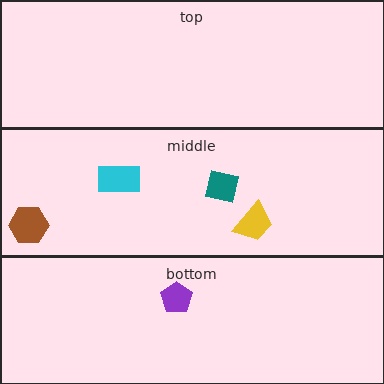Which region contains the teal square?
The middle region.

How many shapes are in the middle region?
4.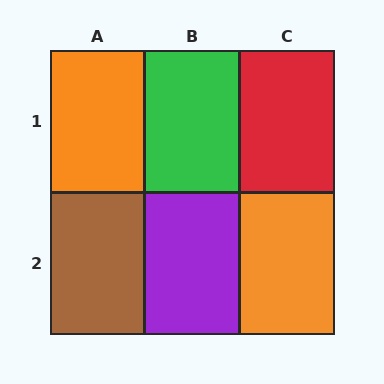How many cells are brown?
1 cell is brown.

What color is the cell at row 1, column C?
Red.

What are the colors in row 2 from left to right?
Brown, purple, orange.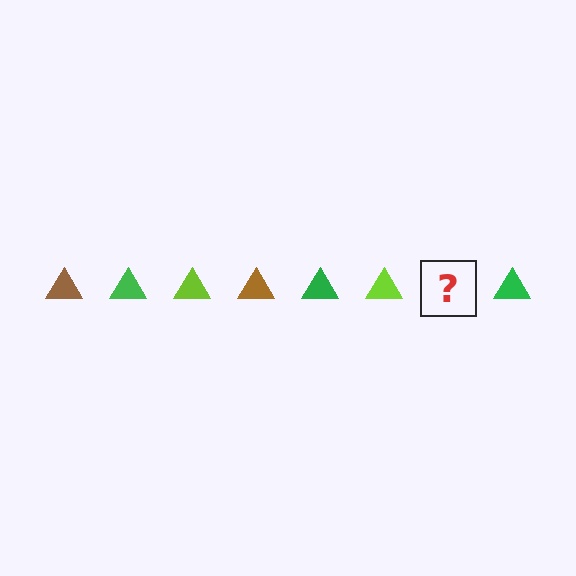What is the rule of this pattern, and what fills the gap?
The rule is that the pattern cycles through brown, green, lime triangles. The gap should be filled with a brown triangle.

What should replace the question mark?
The question mark should be replaced with a brown triangle.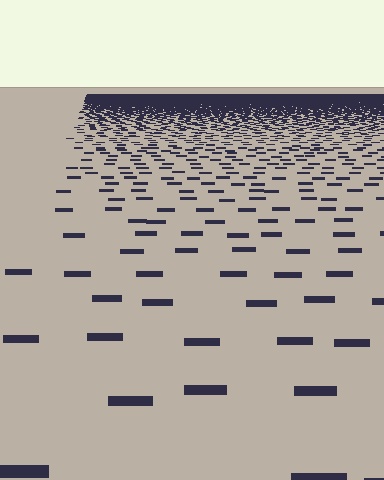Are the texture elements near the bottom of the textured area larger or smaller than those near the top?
Larger. Near the bottom, elements are closer to the viewer and appear at a bigger on-screen size.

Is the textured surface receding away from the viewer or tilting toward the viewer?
The surface is receding away from the viewer. Texture elements get smaller and denser toward the top.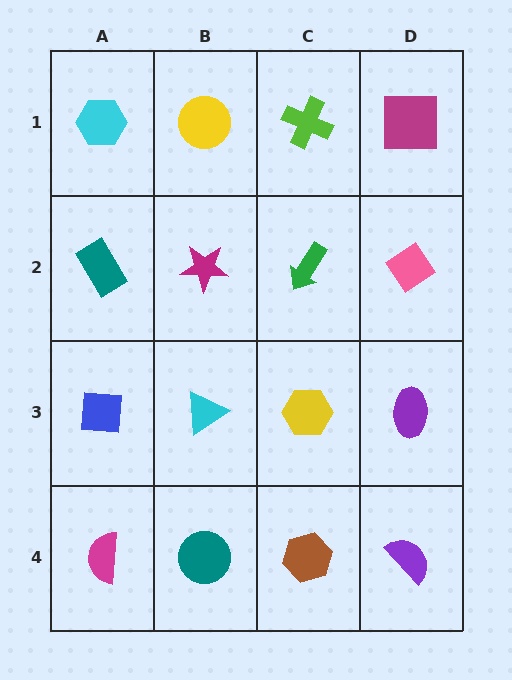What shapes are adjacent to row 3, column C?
A green arrow (row 2, column C), a brown hexagon (row 4, column C), a cyan triangle (row 3, column B), a purple ellipse (row 3, column D).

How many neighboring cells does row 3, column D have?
3.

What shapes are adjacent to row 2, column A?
A cyan hexagon (row 1, column A), a blue square (row 3, column A), a magenta star (row 2, column B).